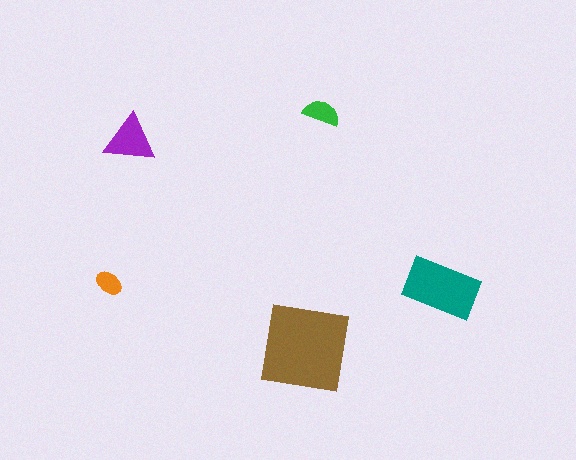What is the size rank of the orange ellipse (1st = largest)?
5th.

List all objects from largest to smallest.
The brown square, the teal rectangle, the purple triangle, the green semicircle, the orange ellipse.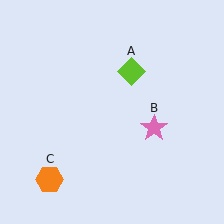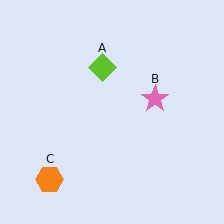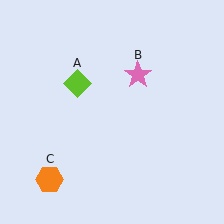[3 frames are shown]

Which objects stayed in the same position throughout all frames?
Orange hexagon (object C) remained stationary.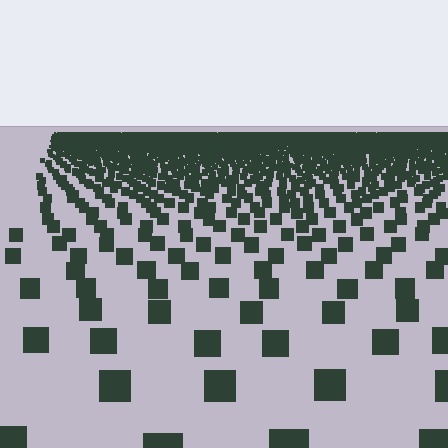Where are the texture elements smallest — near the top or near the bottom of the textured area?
Near the top.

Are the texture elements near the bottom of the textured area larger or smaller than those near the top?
Larger. Near the bottom, elements are closer to the viewer and appear at a bigger on-screen size.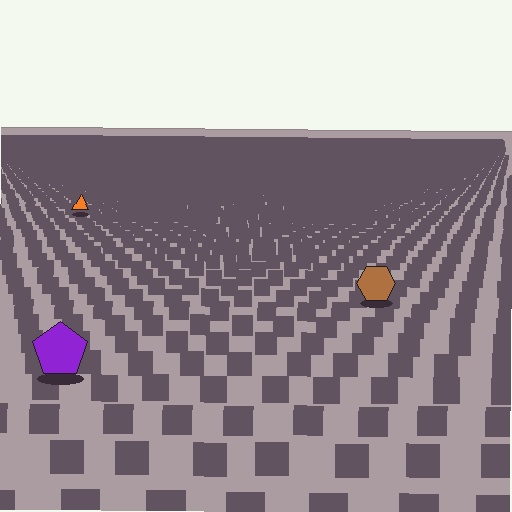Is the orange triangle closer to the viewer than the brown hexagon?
No. The brown hexagon is closer — you can tell from the texture gradient: the ground texture is coarser near it.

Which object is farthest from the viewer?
The orange triangle is farthest from the viewer. It appears smaller and the ground texture around it is denser.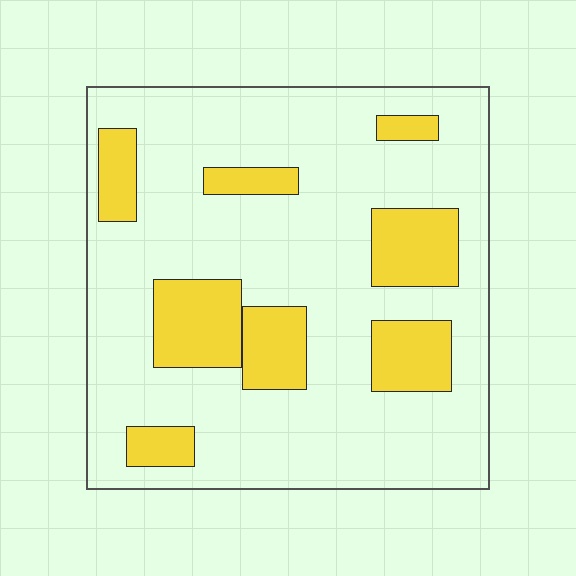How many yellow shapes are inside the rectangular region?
8.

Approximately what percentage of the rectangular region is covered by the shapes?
Approximately 25%.